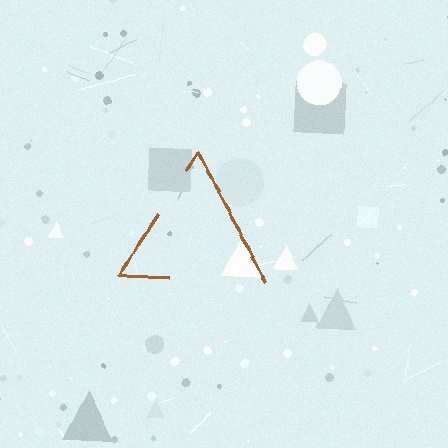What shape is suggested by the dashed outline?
The dashed outline suggests a triangle.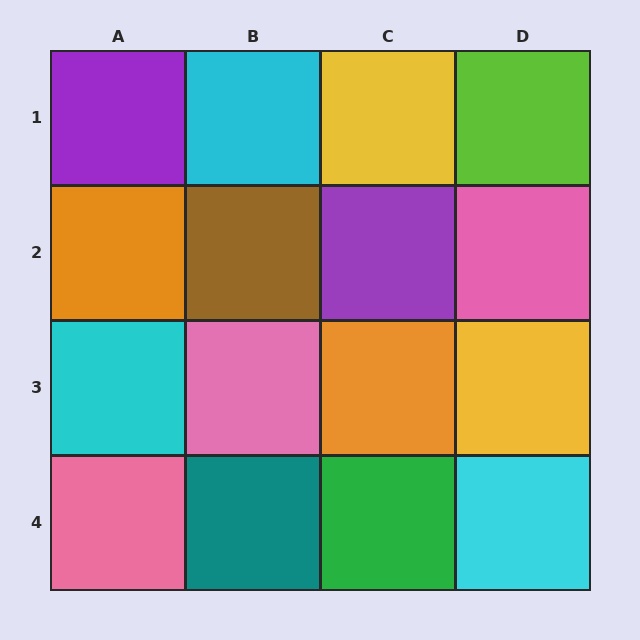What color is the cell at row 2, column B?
Brown.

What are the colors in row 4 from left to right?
Pink, teal, green, cyan.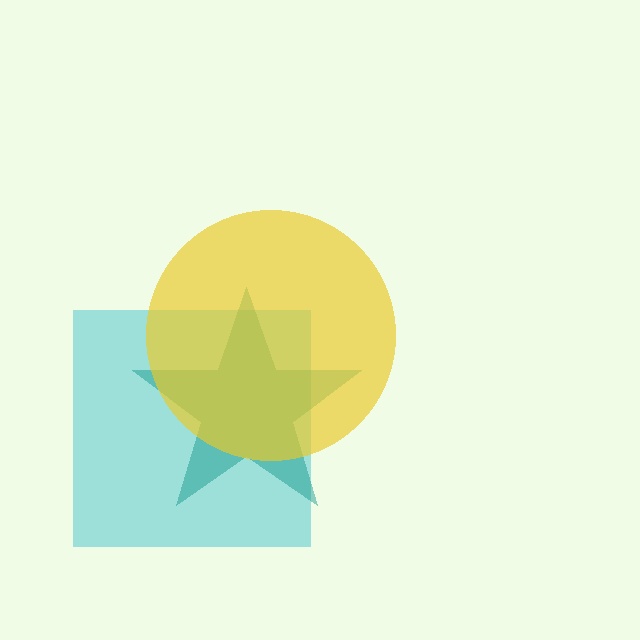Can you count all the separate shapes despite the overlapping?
Yes, there are 3 separate shapes.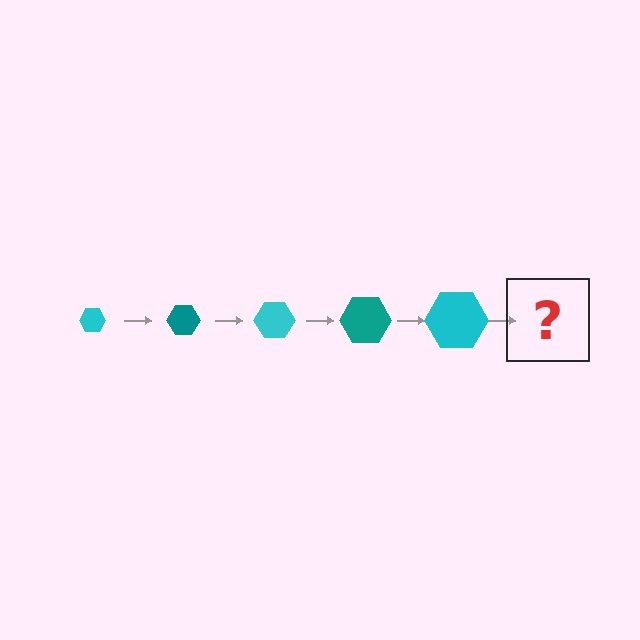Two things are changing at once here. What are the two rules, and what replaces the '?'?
The two rules are that the hexagon grows larger each step and the color cycles through cyan and teal. The '?' should be a teal hexagon, larger than the previous one.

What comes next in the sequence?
The next element should be a teal hexagon, larger than the previous one.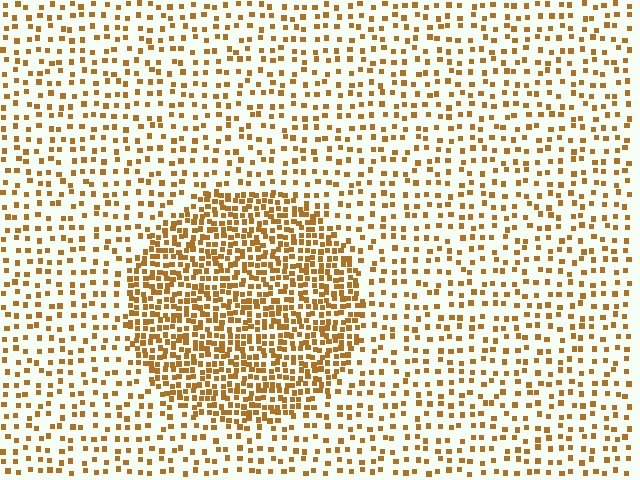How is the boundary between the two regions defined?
The boundary is defined by a change in element density (approximately 2.5x ratio). All elements are the same color, size, and shape.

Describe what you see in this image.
The image contains small brown elements arranged at two different densities. A circle-shaped region is visible where the elements are more densely packed than the surrounding area.